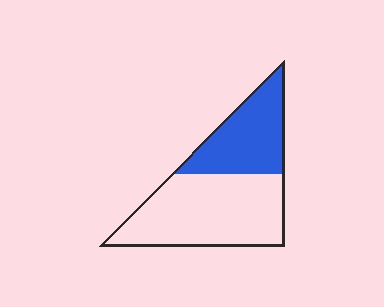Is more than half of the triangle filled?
No.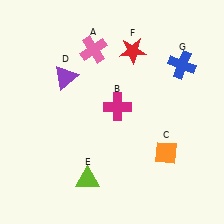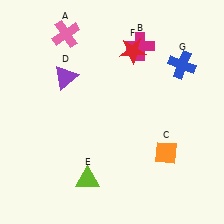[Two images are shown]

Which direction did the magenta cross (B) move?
The magenta cross (B) moved up.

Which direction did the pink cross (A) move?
The pink cross (A) moved left.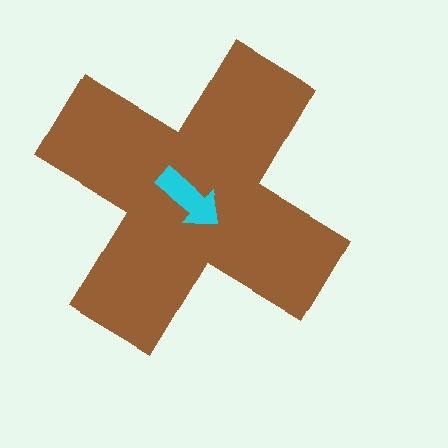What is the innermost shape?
The cyan arrow.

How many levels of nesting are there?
2.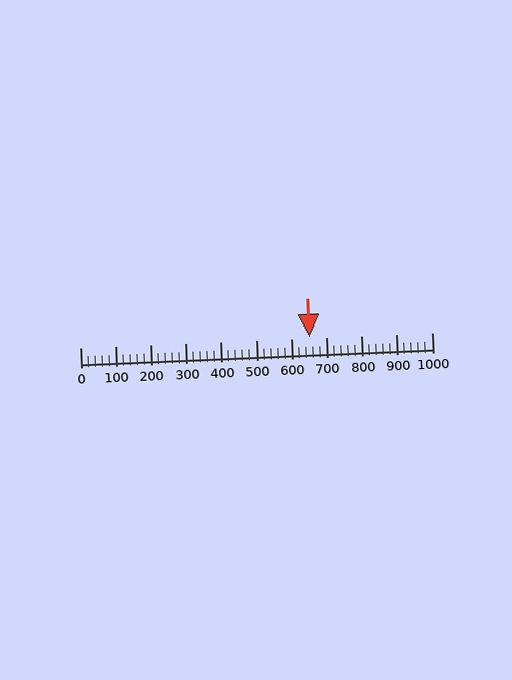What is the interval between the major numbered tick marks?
The major tick marks are spaced 100 units apart.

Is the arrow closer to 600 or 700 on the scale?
The arrow is closer to 700.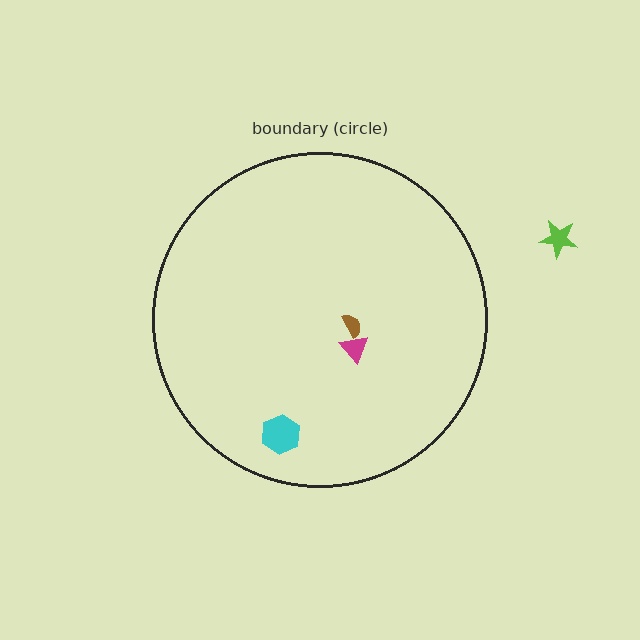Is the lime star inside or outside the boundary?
Outside.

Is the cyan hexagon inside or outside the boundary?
Inside.